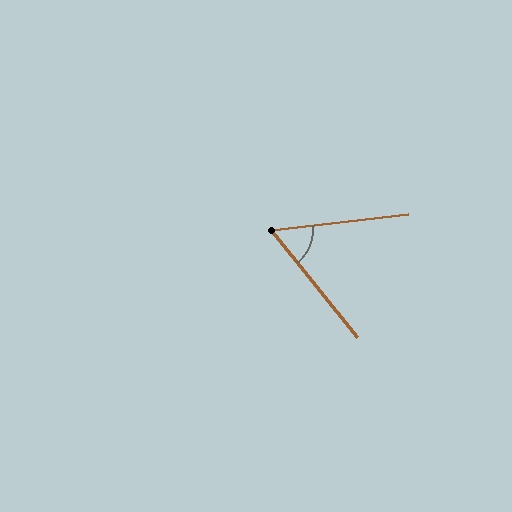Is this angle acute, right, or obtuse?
It is acute.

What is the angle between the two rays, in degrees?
Approximately 58 degrees.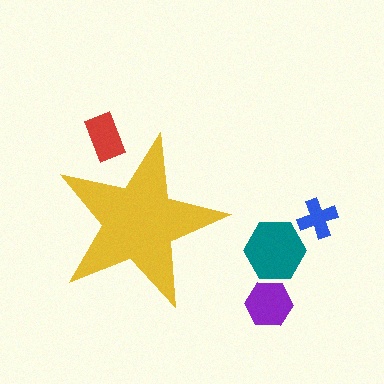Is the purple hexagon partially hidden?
No, the purple hexagon is fully visible.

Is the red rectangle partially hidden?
Yes, the red rectangle is partially hidden behind the yellow star.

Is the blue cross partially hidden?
No, the blue cross is fully visible.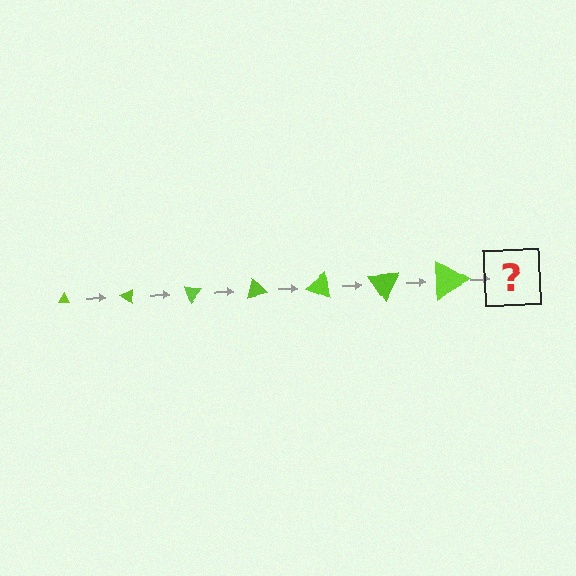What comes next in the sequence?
The next element should be a triangle, larger than the previous one and rotated 245 degrees from the start.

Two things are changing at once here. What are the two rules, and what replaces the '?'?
The two rules are that the triangle grows larger each step and it rotates 35 degrees each step. The '?' should be a triangle, larger than the previous one and rotated 245 degrees from the start.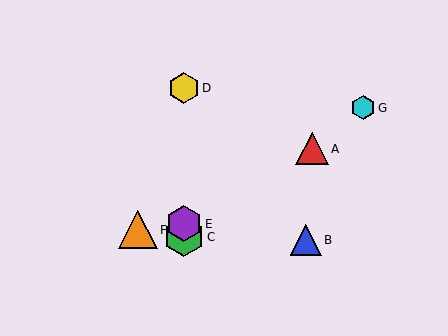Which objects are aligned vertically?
Objects C, D, E are aligned vertically.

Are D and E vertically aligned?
Yes, both are at x≈184.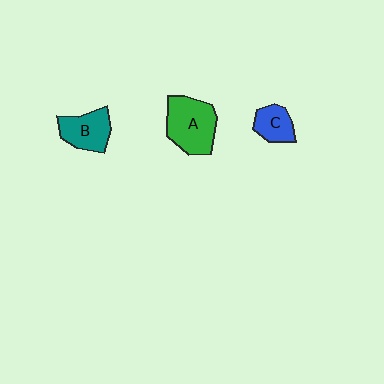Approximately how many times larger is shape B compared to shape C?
Approximately 1.4 times.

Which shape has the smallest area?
Shape C (blue).